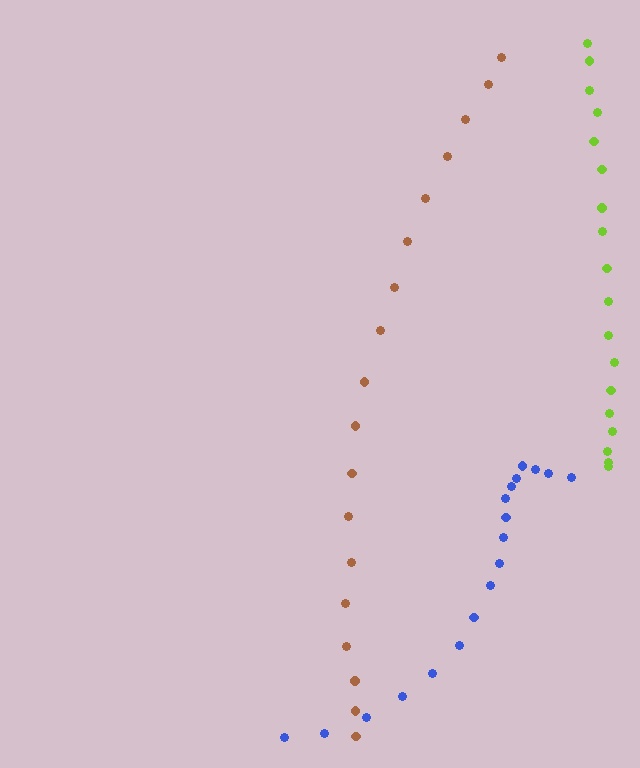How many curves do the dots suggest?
There are 3 distinct paths.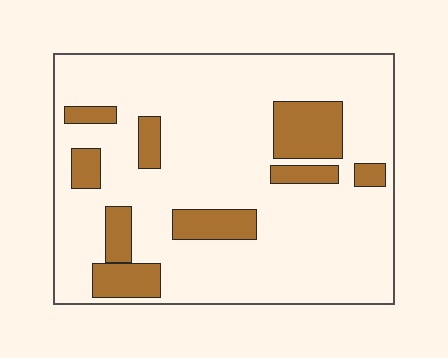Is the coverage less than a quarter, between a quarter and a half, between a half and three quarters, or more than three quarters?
Less than a quarter.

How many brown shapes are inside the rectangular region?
9.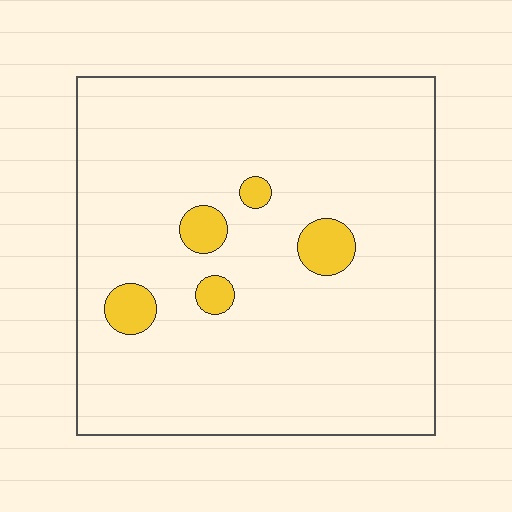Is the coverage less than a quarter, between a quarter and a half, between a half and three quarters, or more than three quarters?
Less than a quarter.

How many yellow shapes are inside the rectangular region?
5.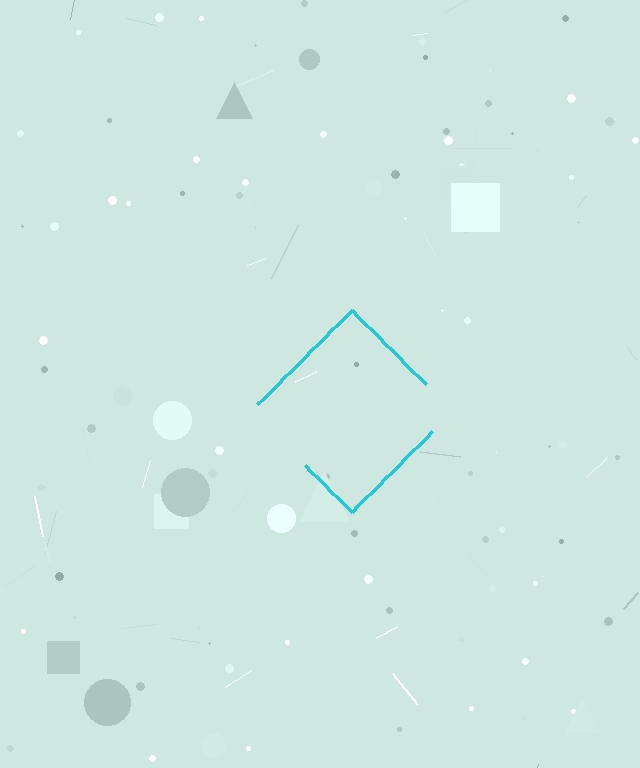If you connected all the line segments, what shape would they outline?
They would outline a diamond.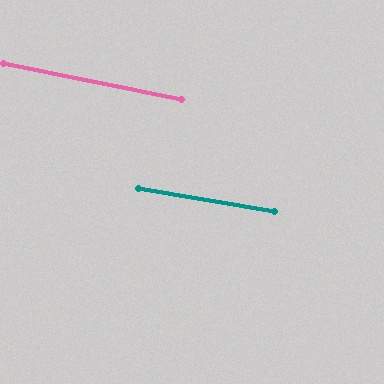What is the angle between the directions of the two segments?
Approximately 2 degrees.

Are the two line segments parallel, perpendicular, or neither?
Parallel — their directions differ by only 1.7°.